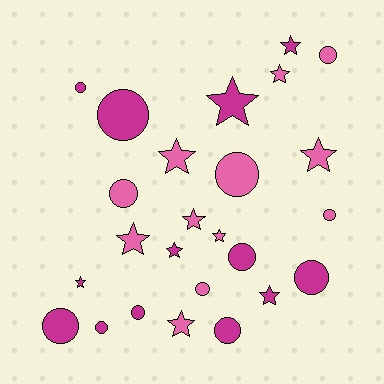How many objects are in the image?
There are 25 objects.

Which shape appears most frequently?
Circle, with 13 objects.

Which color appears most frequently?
Magenta, with 13 objects.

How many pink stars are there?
There are 7 pink stars.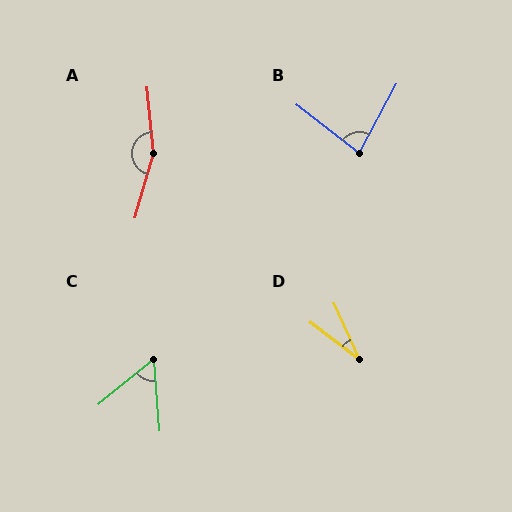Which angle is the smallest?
D, at approximately 29 degrees.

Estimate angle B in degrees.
Approximately 80 degrees.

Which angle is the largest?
A, at approximately 159 degrees.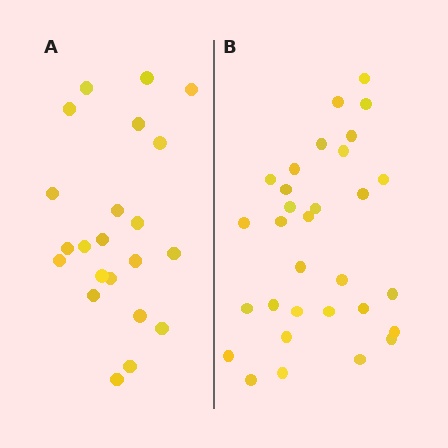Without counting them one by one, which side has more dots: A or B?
Region B (the right region) has more dots.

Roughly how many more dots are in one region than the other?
Region B has roughly 8 or so more dots than region A.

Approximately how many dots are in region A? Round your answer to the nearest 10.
About 20 dots. (The exact count is 22, which rounds to 20.)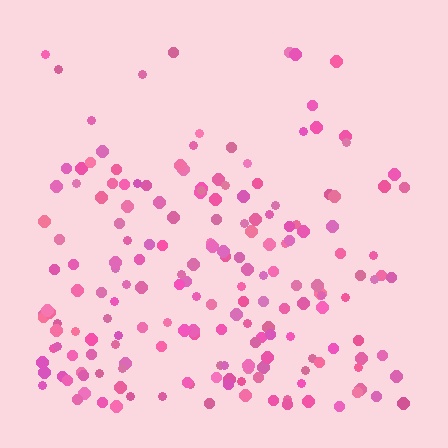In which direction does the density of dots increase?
From top to bottom, with the bottom side densest.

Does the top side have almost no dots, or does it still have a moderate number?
Still a moderate number, just noticeably fewer than the bottom.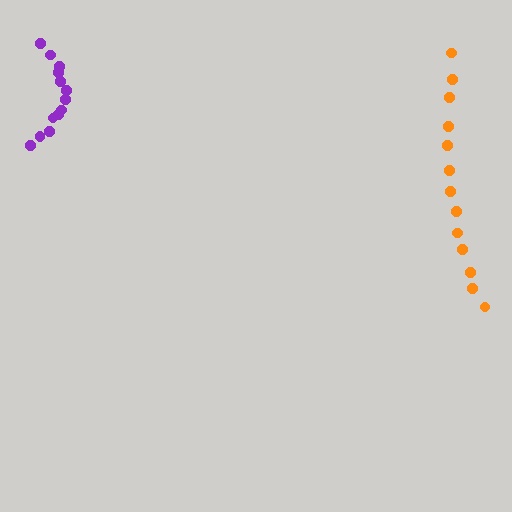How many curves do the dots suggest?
There are 2 distinct paths.